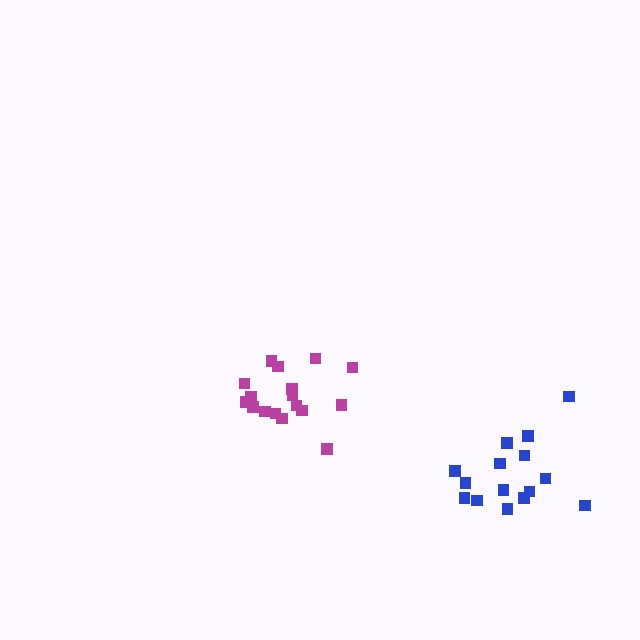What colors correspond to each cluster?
The clusters are colored: magenta, blue.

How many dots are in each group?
Group 1: 17 dots, Group 2: 15 dots (32 total).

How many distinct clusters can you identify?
There are 2 distinct clusters.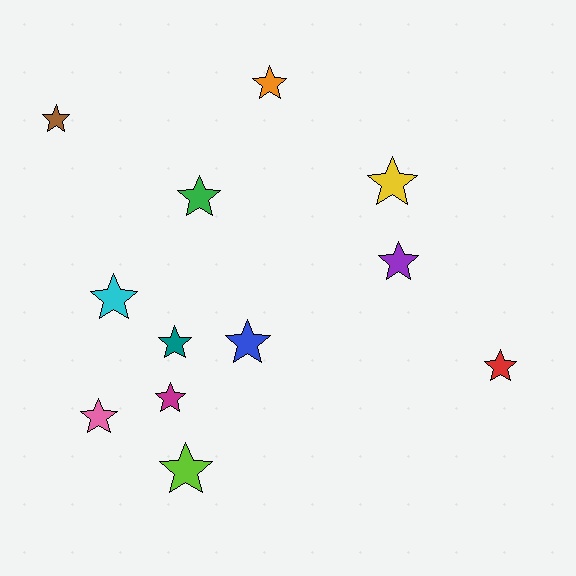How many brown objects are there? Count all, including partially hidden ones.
There is 1 brown object.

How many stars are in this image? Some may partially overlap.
There are 12 stars.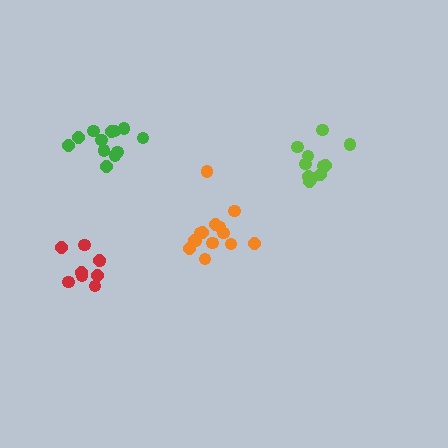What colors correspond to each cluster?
The clusters are colored: lime, green, red, orange.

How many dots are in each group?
Group 1: 11 dots, Group 2: 12 dots, Group 3: 9 dots, Group 4: 14 dots (46 total).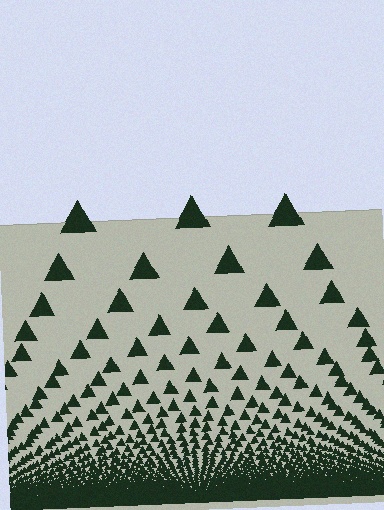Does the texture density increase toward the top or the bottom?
Density increases toward the bottom.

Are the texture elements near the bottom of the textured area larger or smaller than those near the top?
Smaller. The gradient is inverted — elements near the bottom are smaller and denser.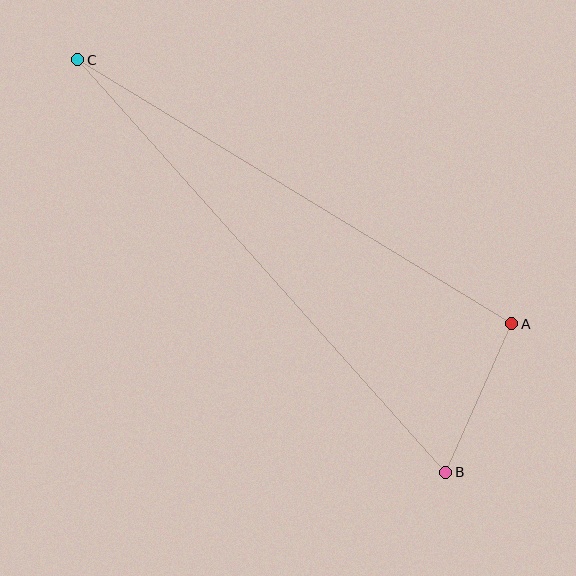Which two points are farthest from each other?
Points B and C are farthest from each other.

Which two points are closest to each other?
Points A and B are closest to each other.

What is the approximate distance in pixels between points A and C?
The distance between A and C is approximately 508 pixels.